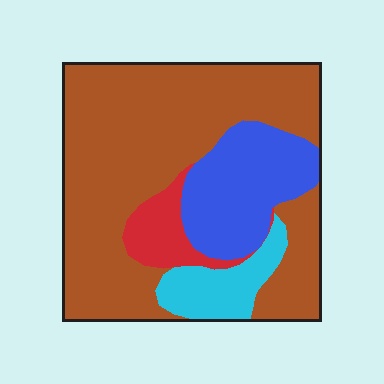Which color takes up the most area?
Brown, at roughly 65%.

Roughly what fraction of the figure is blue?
Blue covers about 20% of the figure.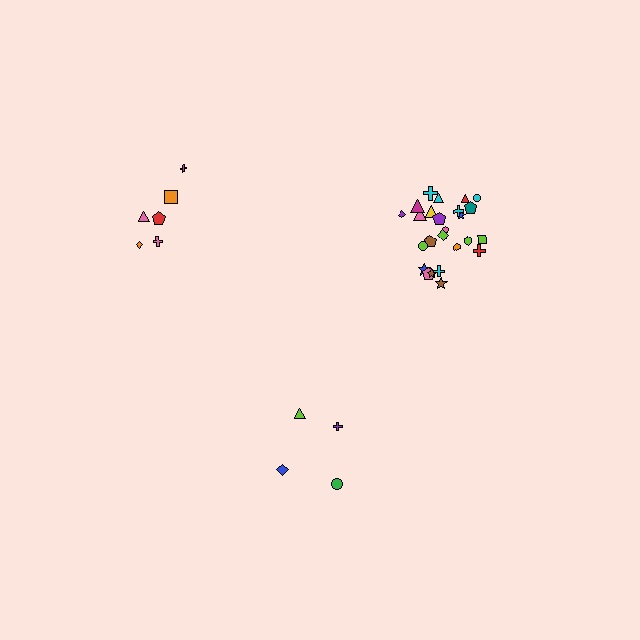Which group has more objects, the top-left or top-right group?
The top-right group.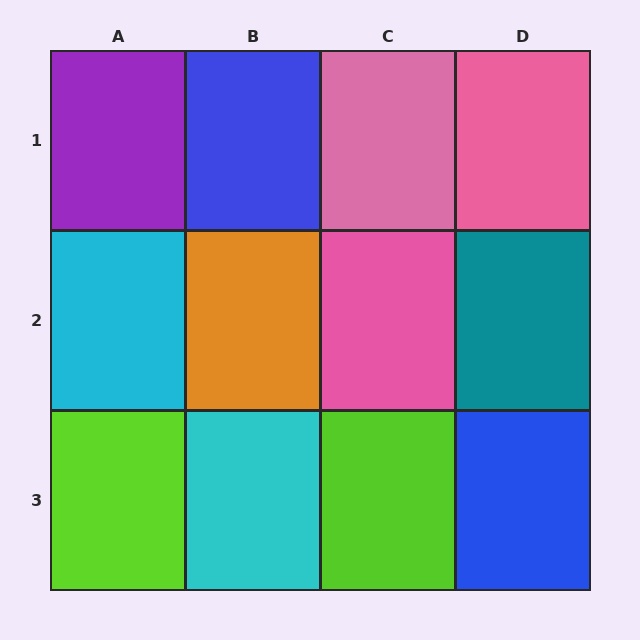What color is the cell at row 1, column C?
Pink.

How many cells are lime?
2 cells are lime.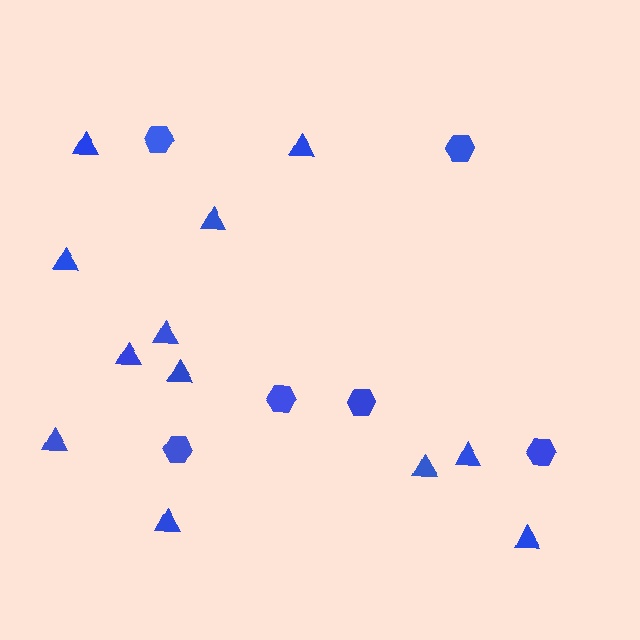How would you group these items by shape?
There are 2 groups: one group of hexagons (6) and one group of triangles (12).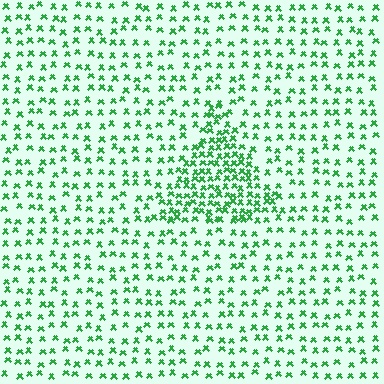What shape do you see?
I see a triangle.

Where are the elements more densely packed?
The elements are more densely packed inside the triangle boundary.